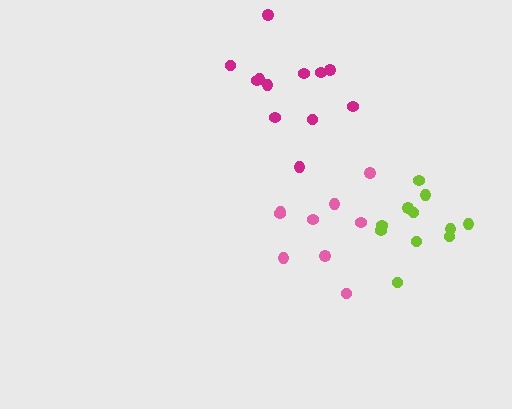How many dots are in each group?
Group 1: 9 dots, Group 2: 11 dots, Group 3: 12 dots (32 total).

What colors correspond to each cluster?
The clusters are colored: pink, lime, magenta.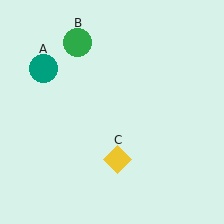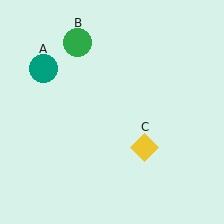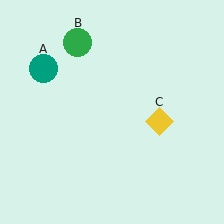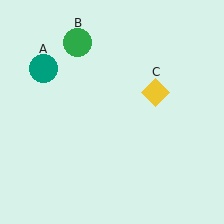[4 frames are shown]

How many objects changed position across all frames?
1 object changed position: yellow diamond (object C).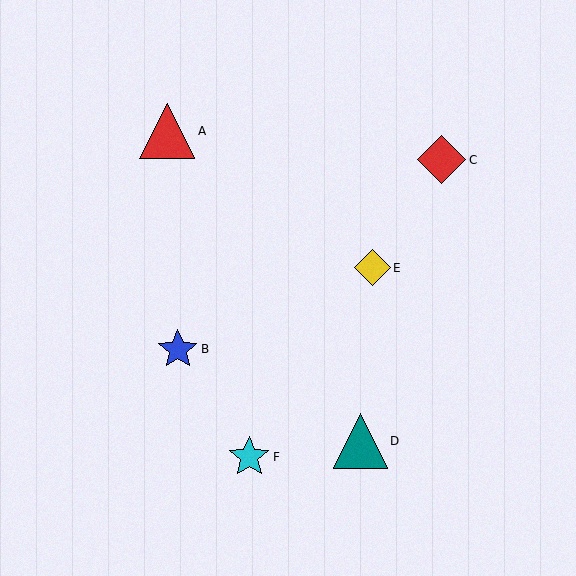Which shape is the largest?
The red triangle (labeled A) is the largest.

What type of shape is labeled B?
Shape B is a blue star.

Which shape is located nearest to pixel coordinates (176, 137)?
The red triangle (labeled A) at (167, 131) is nearest to that location.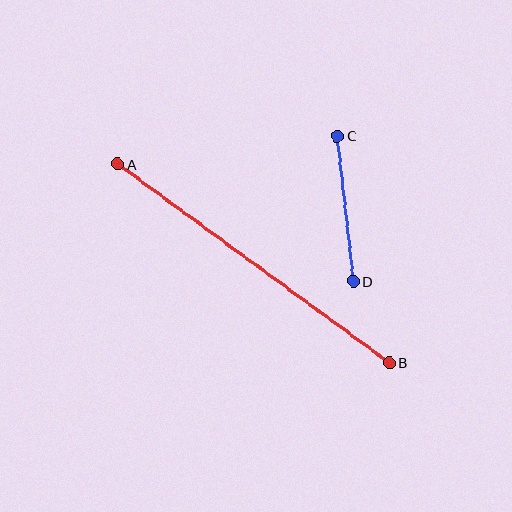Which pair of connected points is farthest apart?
Points A and B are farthest apart.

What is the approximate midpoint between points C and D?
The midpoint is at approximately (345, 209) pixels.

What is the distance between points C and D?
The distance is approximately 146 pixels.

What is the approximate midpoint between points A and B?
The midpoint is at approximately (254, 263) pixels.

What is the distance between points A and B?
The distance is approximately 336 pixels.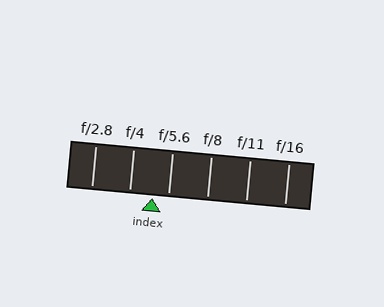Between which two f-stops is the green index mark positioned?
The index mark is between f/4 and f/5.6.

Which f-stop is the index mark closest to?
The index mark is closest to f/5.6.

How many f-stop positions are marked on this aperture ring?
There are 6 f-stop positions marked.